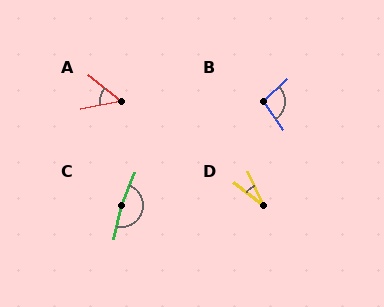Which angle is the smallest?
D, at approximately 28 degrees.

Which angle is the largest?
C, at approximately 168 degrees.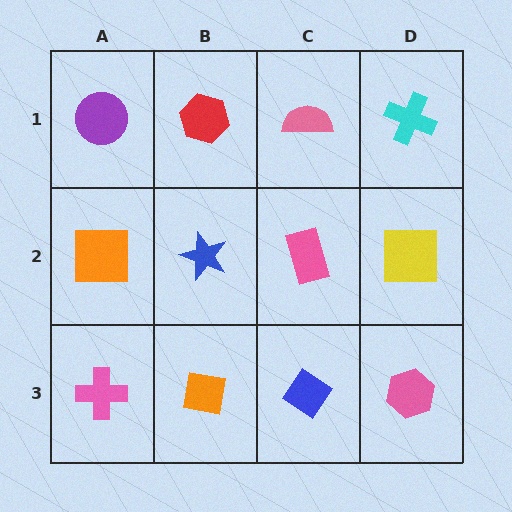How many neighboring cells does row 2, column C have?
4.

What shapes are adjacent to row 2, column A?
A purple circle (row 1, column A), a pink cross (row 3, column A), a blue star (row 2, column B).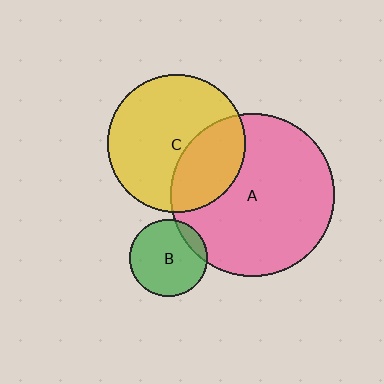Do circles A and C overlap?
Yes.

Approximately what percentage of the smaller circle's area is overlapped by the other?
Approximately 30%.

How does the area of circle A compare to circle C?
Approximately 1.4 times.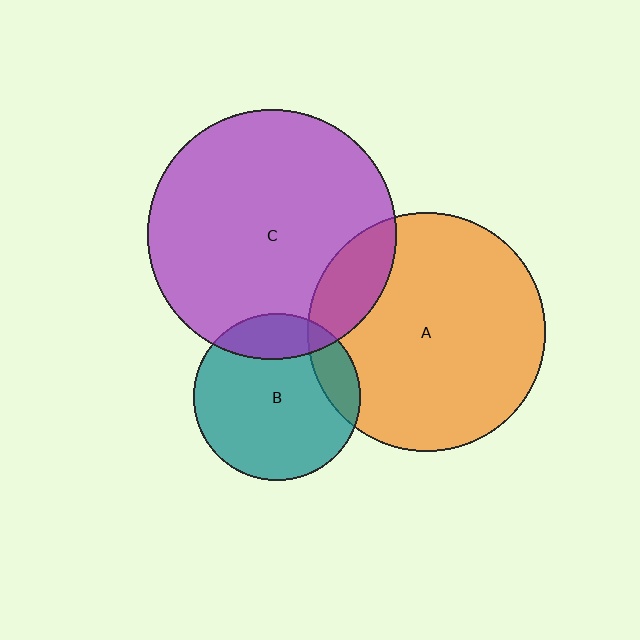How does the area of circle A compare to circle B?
Approximately 2.0 times.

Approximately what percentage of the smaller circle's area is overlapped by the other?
Approximately 15%.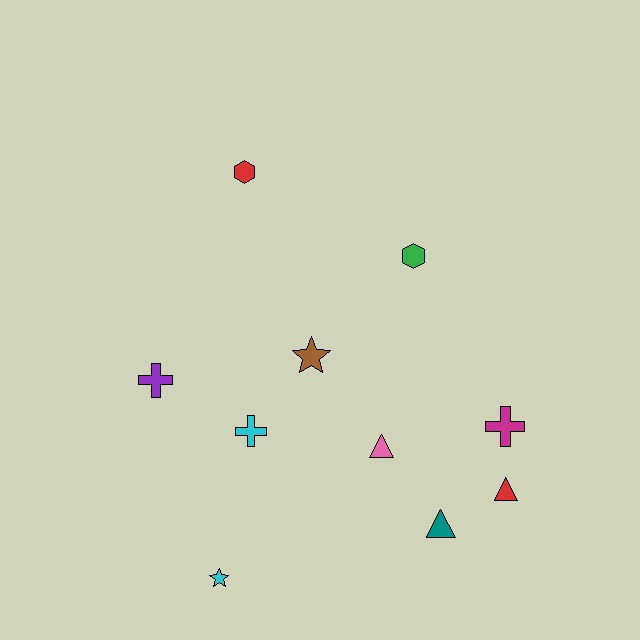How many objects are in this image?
There are 10 objects.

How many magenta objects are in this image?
There is 1 magenta object.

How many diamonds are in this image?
There are no diamonds.